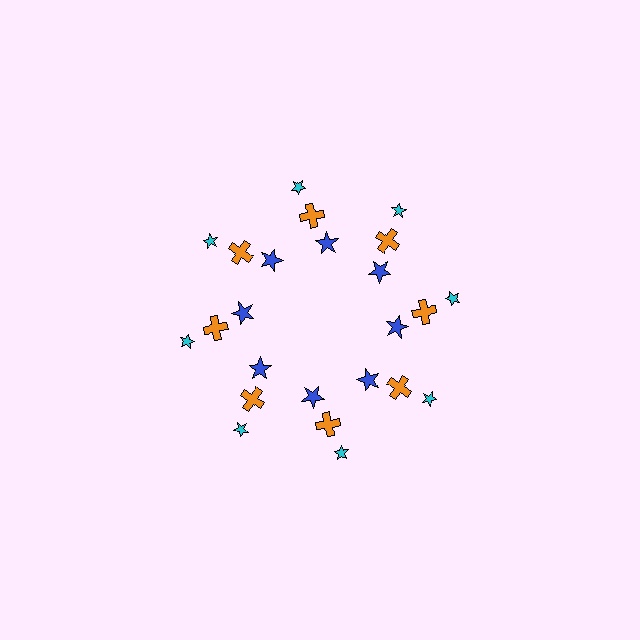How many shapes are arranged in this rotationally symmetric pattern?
There are 24 shapes, arranged in 8 groups of 3.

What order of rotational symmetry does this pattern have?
This pattern has 8-fold rotational symmetry.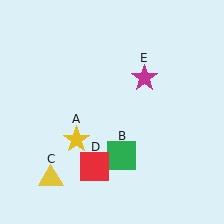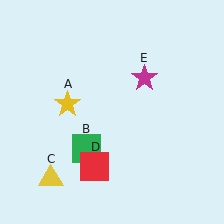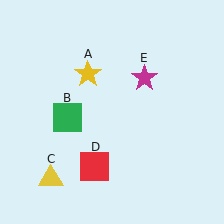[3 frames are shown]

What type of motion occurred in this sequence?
The yellow star (object A), green square (object B) rotated clockwise around the center of the scene.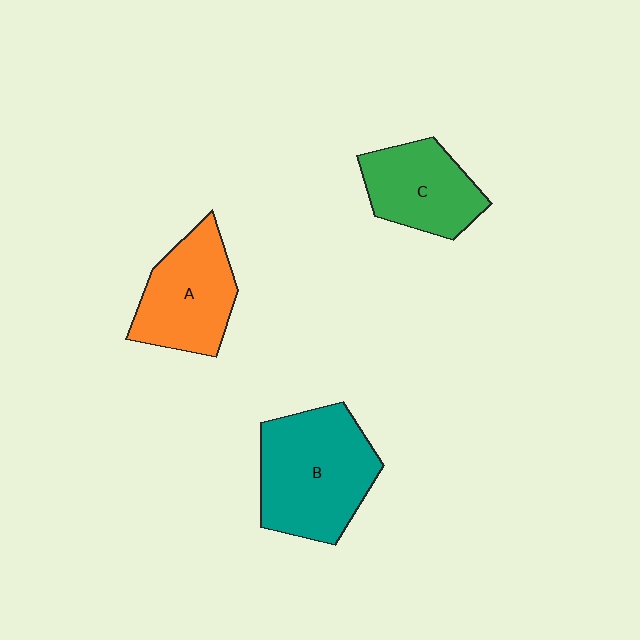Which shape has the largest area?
Shape B (teal).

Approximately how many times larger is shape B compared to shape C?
Approximately 1.5 times.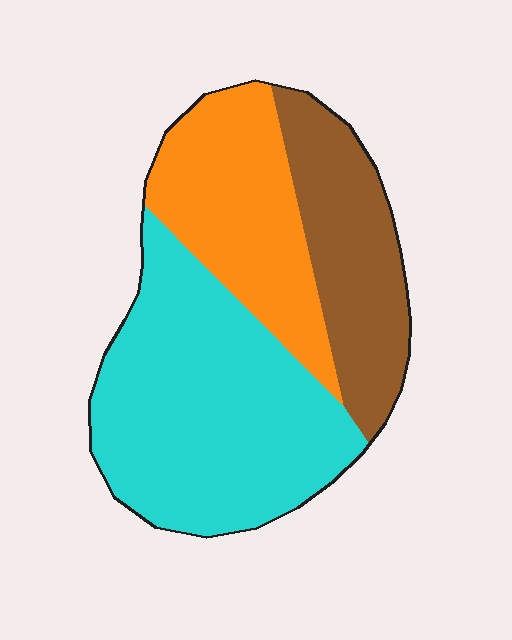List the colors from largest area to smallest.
From largest to smallest: cyan, orange, brown.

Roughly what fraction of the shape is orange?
Orange takes up between a sixth and a third of the shape.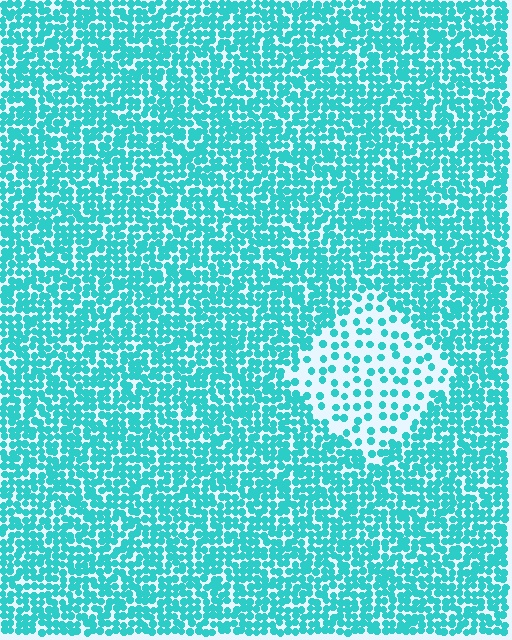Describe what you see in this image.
The image contains small cyan elements arranged at two different densities. A diamond-shaped region is visible where the elements are less densely packed than the surrounding area.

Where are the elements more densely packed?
The elements are more densely packed outside the diamond boundary.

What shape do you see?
I see a diamond.